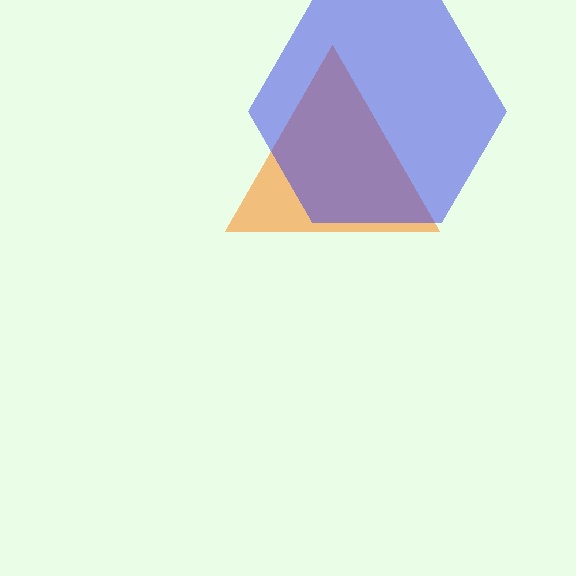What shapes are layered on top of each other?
The layered shapes are: an orange triangle, a blue hexagon.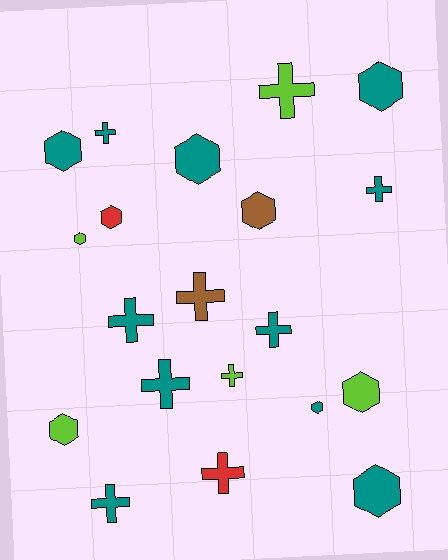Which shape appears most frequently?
Hexagon, with 10 objects.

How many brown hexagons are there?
There is 1 brown hexagon.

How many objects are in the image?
There are 20 objects.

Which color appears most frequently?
Teal, with 11 objects.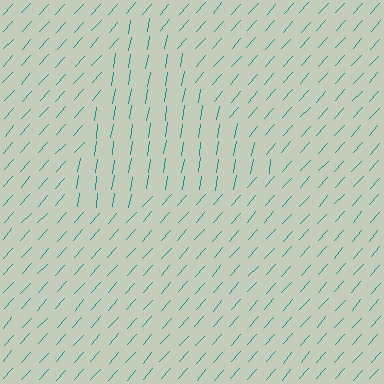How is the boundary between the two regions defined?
The boundary is defined purely by a change in line orientation (approximately 33 degrees difference). All lines are the same color and thickness.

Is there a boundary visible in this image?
Yes, there is a texture boundary formed by a change in line orientation.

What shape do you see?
I see a triangle.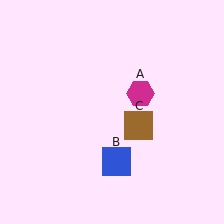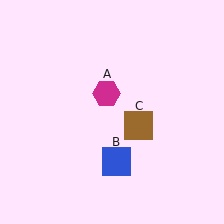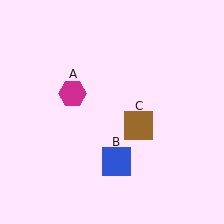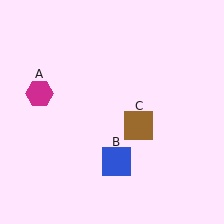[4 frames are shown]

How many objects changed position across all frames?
1 object changed position: magenta hexagon (object A).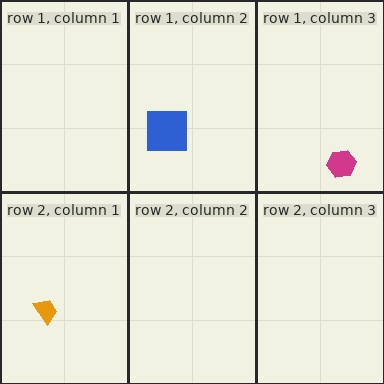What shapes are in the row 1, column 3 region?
The magenta hexagon.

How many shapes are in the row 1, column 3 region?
1.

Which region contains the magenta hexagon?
The row 1, column 3 region.